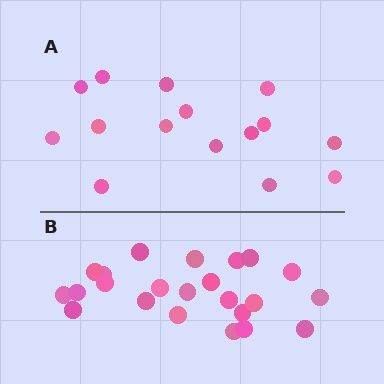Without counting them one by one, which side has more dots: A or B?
Region B (the bottom region) has more dots.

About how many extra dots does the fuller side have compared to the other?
Region B has roughly 8 or so more dots than region A.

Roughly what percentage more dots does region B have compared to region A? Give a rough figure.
About 55% more.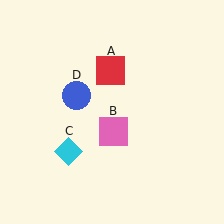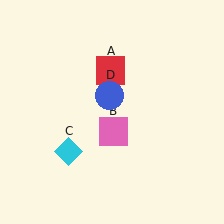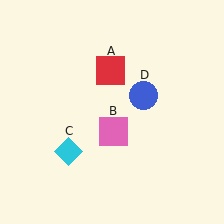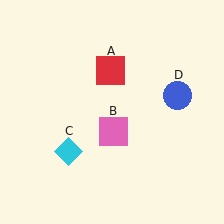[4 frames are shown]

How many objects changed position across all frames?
1 object changed position: blue circle (object D).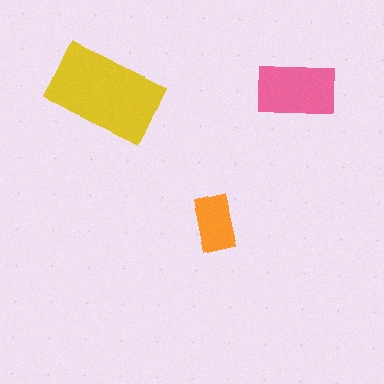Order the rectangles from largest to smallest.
the yellow one, the pink one, the orange one.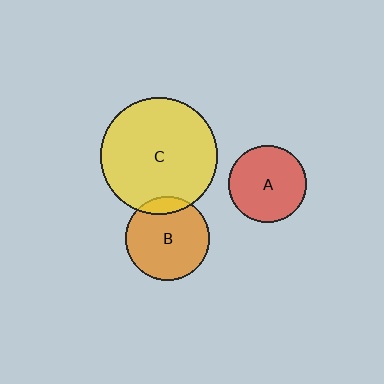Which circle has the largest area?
Circle C (yellow).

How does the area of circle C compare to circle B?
Approximately 2.0 times.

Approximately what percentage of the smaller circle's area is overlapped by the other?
Approximately 10%.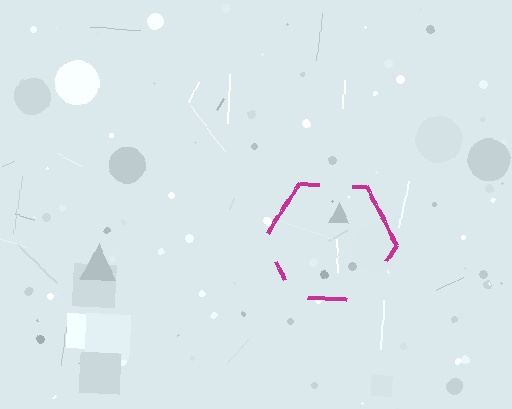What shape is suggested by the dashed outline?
The dashed outline suggests a hexagon.